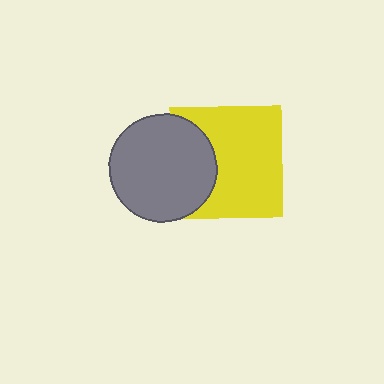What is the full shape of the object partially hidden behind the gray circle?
The partially hidden object is a yellow square.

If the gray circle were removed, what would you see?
You would see the complete yellow square.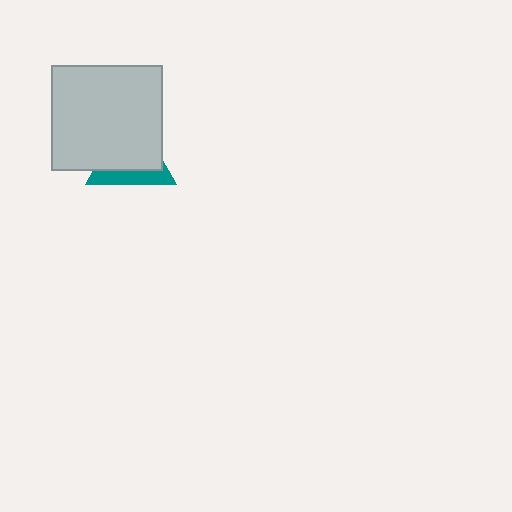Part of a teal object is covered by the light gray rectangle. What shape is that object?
It is a triangle.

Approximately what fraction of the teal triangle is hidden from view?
Roughly 68% of the teal triangle is hidden behind the light gray rectangle.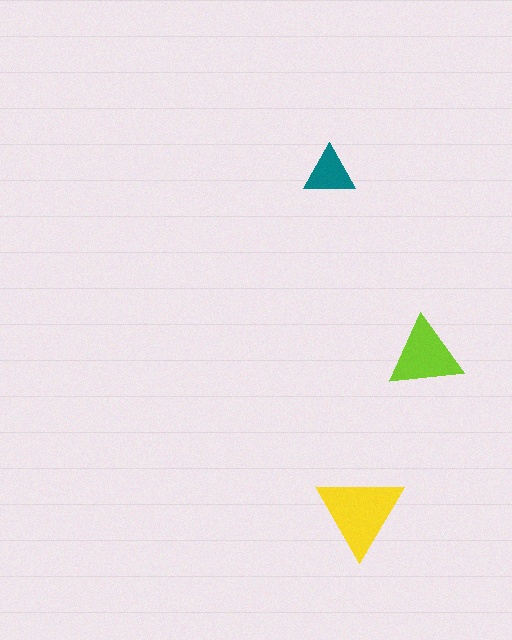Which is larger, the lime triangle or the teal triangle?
The lime one.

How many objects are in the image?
There are 3 objects in the image.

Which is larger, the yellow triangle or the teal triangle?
The yellow one.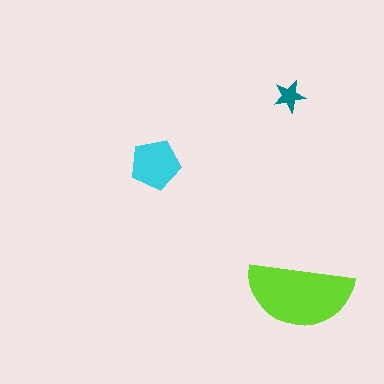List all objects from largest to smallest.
The lime semicircle, the cyan pentagon, the teal star.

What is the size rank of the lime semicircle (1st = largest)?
1st.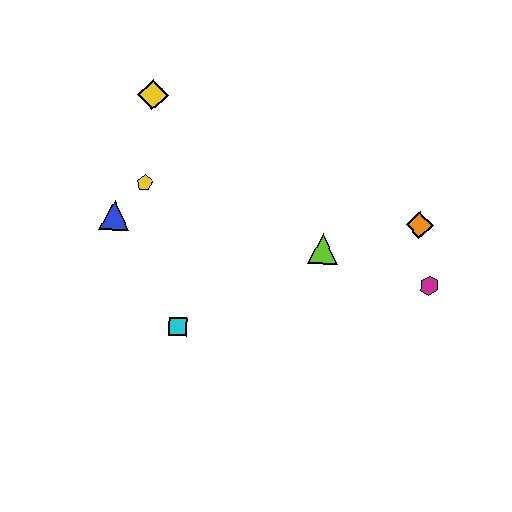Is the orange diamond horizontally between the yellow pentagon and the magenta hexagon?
Yes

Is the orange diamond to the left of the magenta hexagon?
Yes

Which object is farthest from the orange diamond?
The blue triangle is farthest from the orange diamond.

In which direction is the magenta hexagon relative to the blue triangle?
The magenta hexagon is to the right of the blue triangle.